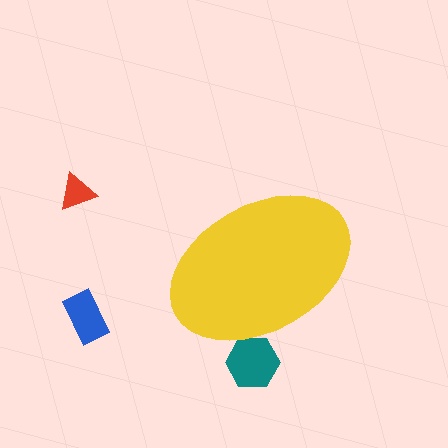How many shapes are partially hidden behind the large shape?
1 shape is partially hidden.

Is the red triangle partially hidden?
No, the red triangle is fully visible.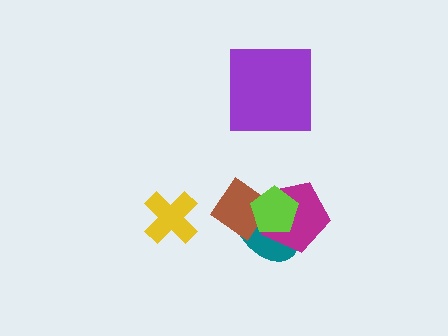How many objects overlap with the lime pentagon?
3 objects overlap with the lime pentagon.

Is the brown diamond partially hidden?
Yes, it is partially covered by another shape.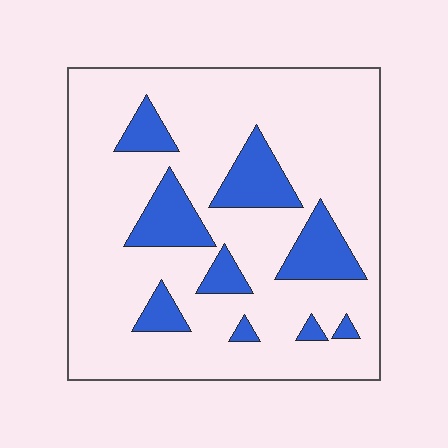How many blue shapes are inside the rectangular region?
9.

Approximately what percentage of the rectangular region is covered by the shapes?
Approximately 20%.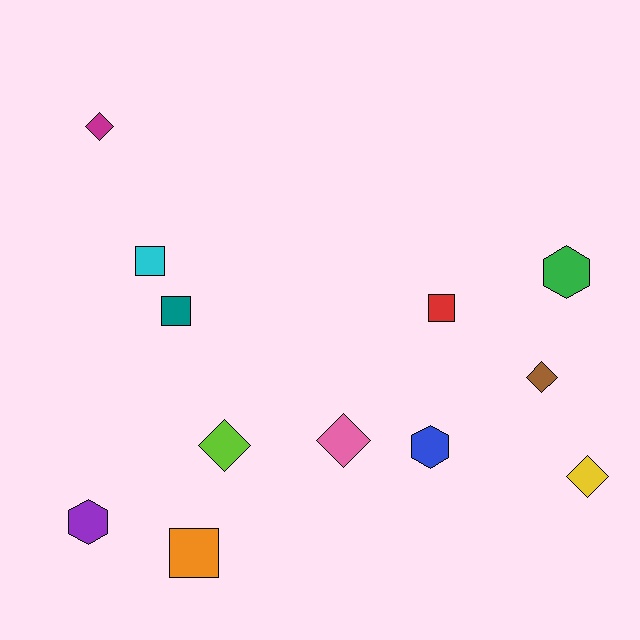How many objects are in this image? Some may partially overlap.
There are 12 objects.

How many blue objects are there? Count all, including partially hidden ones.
There is 1 blue object.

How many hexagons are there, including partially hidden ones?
There are 3 hexagons.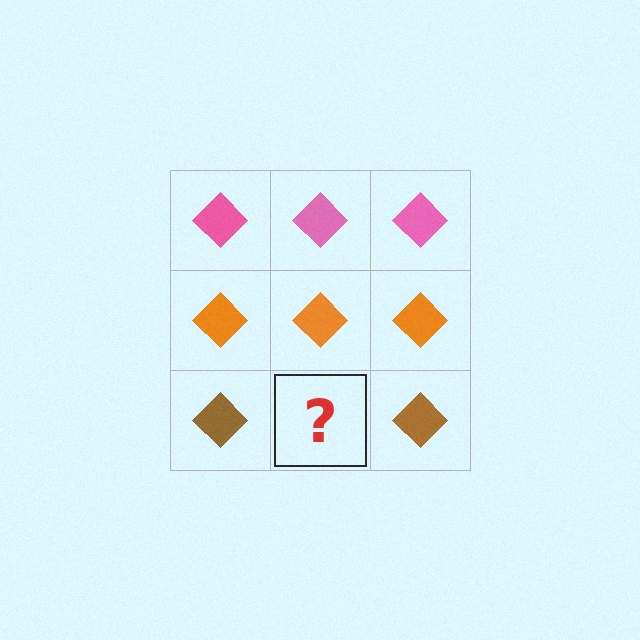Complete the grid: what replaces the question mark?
The question mark should be replaced with a brown diamond.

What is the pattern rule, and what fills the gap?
The rule is that each row has a consistent color. The gap should be filled with a brown diamond.